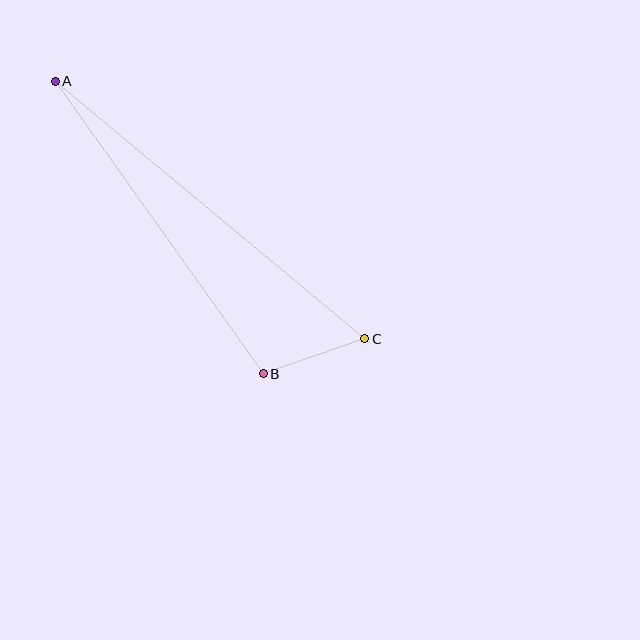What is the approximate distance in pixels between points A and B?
The distance between A and B is approximately 359 pixels.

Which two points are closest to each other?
Points B and C are closest to each other.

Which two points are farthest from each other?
Points A and C are farthest from each other.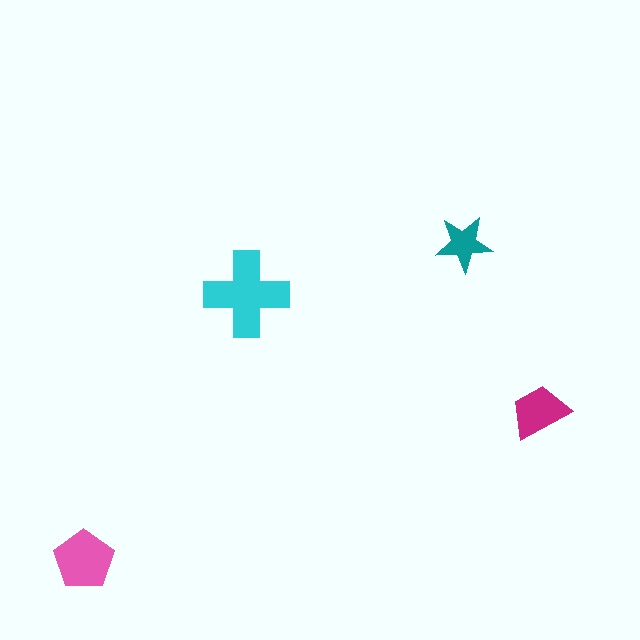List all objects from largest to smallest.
The cyan cross, the pink pentagon, the magenta trapezoid, the teal star.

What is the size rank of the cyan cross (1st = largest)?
1st.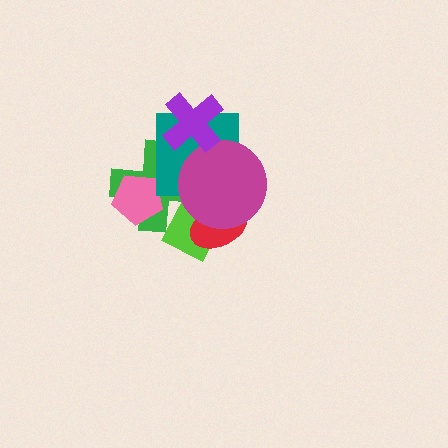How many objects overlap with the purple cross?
1 object overlaps with the purple cross.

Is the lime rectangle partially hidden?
Yes, it is partially covered by another shape.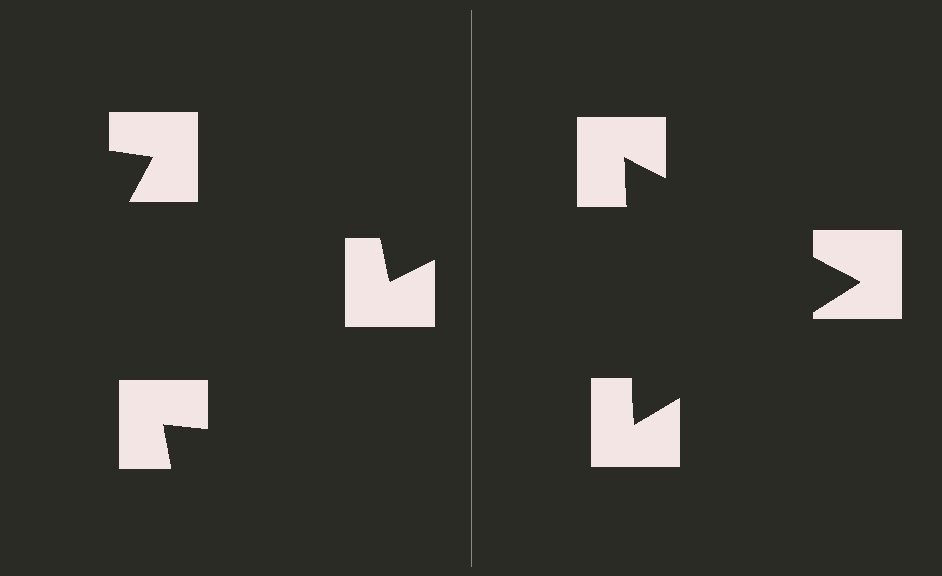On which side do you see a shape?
An illusory triangle appears on the right side. On the left side the wedge cuts are rotated, so no coherent shape forms.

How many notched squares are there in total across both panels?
6 — 3 on each side.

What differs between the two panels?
The notched squares are positioned identically on both sides; only the wedge orientations differ. On the right they align to a triangle; on the left they are misaligned.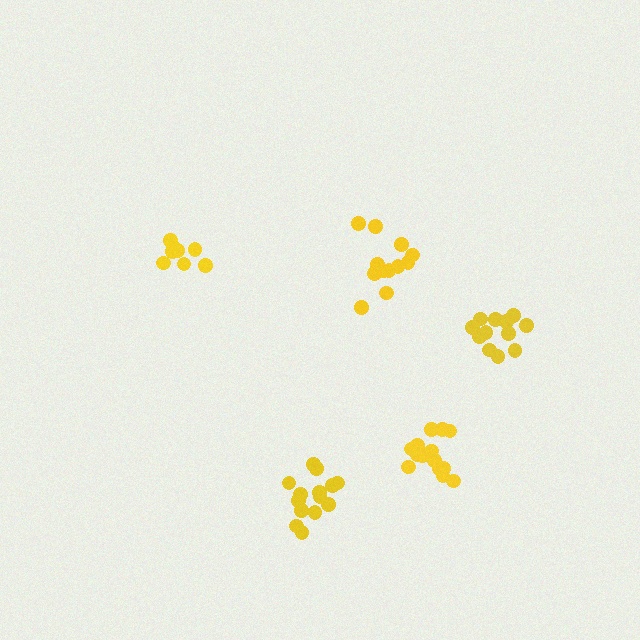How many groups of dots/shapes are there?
There are 5 groups.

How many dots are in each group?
Group 1: 12 dots, Group 2: 8 dots, Group 3: 14 dots, Group 4: 12 dots, Group 5: 14 dots (60 total).